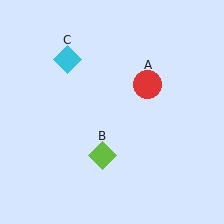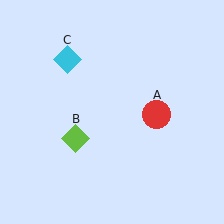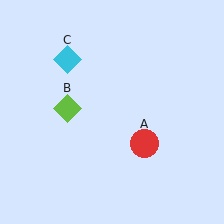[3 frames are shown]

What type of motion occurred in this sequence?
The red circle (object A), lime diamond (object B) rotated clockwise around the center of the scene.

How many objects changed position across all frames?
2 objects changed position: red circle (object A), lime diamond (object B).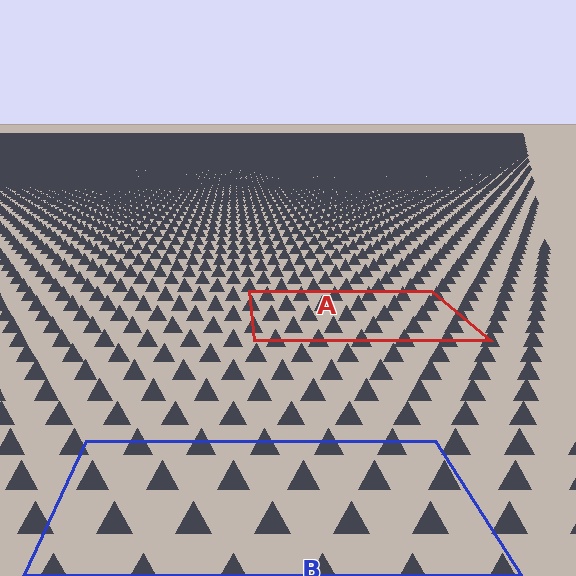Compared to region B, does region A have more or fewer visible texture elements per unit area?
Region A has more texture elements per unit area — they are packed more densely because it is farther away.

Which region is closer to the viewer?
Region B is closer. The texture elements there are larger and more spread out.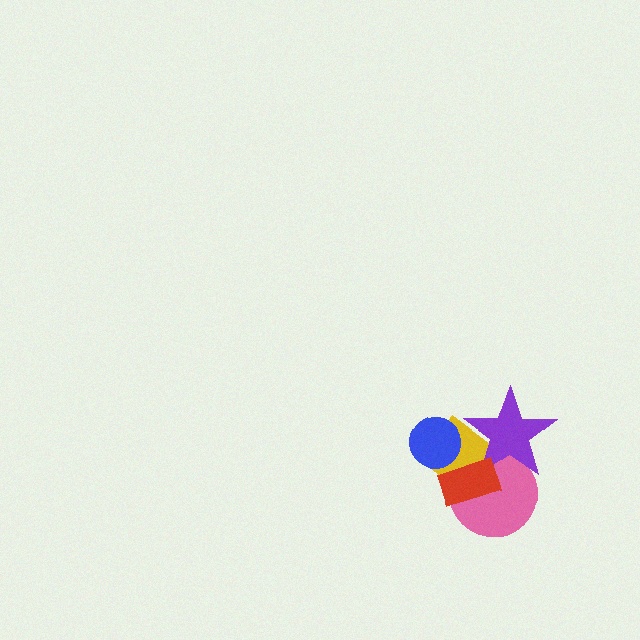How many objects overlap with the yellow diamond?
5 objects overlap with the yellow diamond.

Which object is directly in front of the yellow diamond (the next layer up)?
The blue circle is directly in front of the yellow diamond.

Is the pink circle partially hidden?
Yes, it is partially covered by another shape.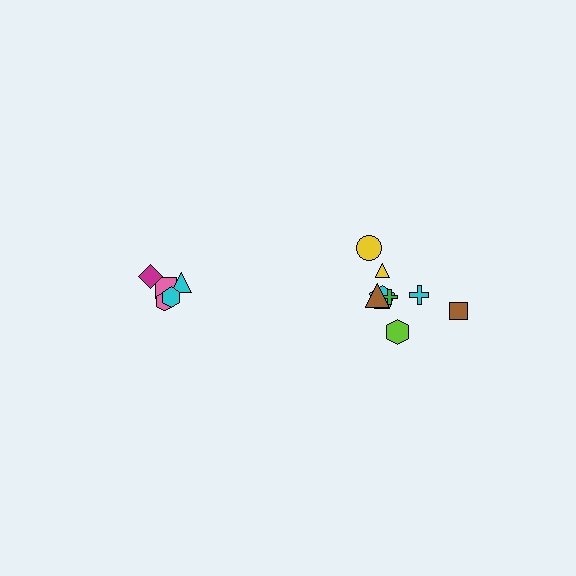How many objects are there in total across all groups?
There are 13 objects.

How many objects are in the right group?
There are 8 objects.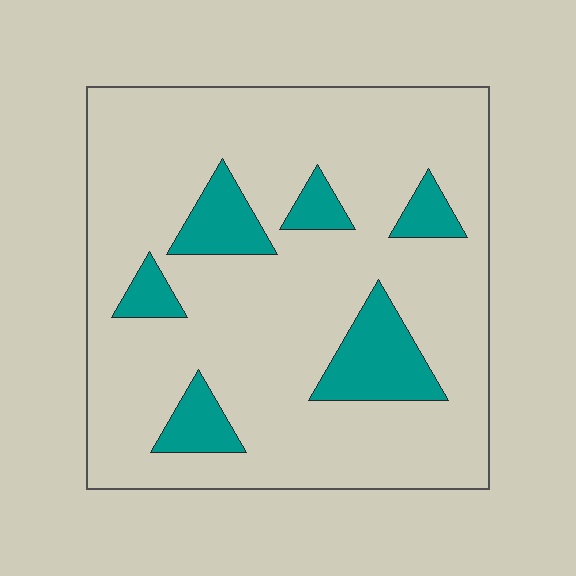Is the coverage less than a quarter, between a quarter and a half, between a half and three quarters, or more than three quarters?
Less than a quarter.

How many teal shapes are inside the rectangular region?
6.